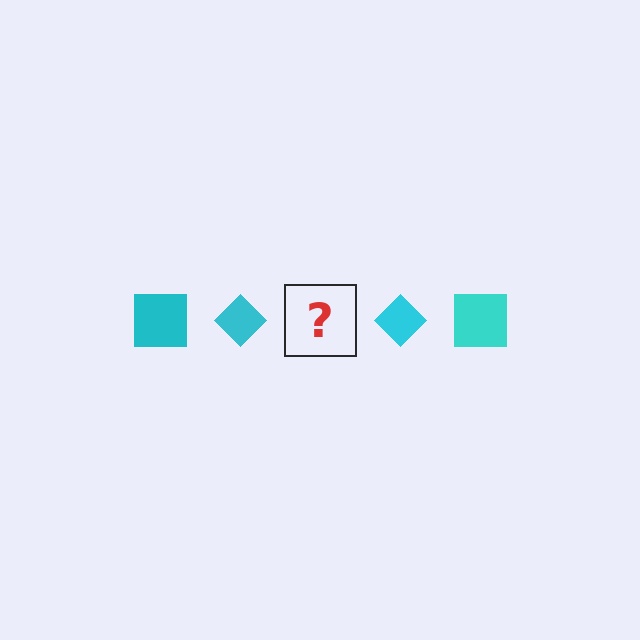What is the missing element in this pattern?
The missing element is a cyan square.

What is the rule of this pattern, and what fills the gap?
The rule is that the pattern cycles through square, diamond shapes in cyan. The gap should be filled with a cyan square.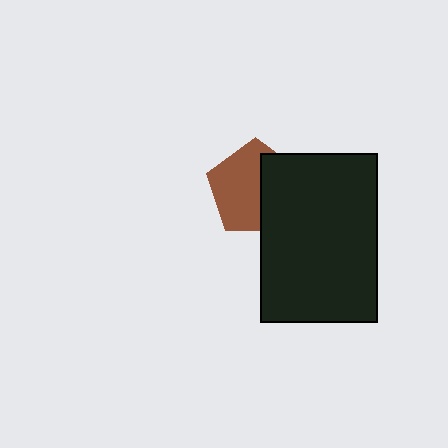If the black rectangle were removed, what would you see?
You would see the complete brown pentagon.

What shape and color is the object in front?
The object in front is a black rectangle.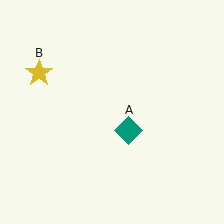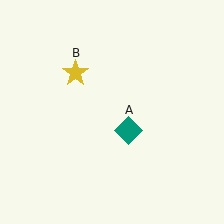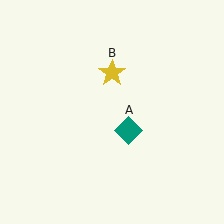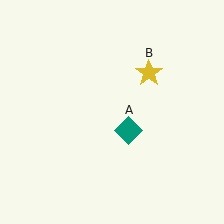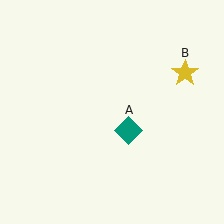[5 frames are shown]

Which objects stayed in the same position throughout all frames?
Teal diamond (object A) remained stationary.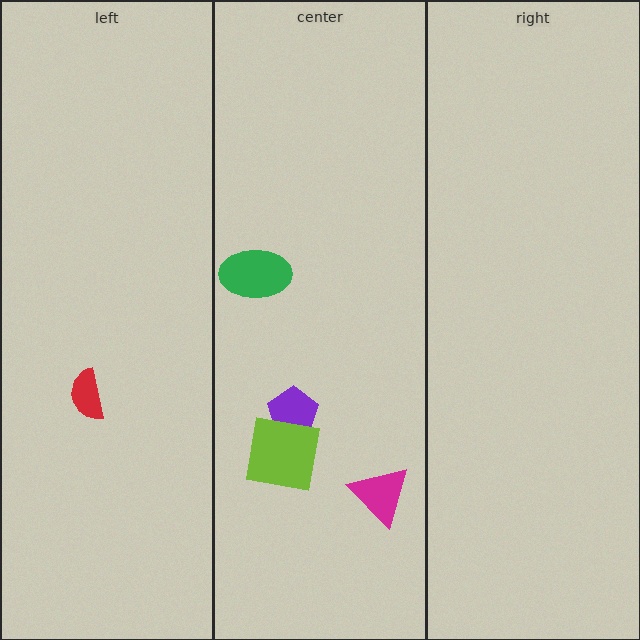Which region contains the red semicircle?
The left region.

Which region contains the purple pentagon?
The center region.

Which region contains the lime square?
The center region.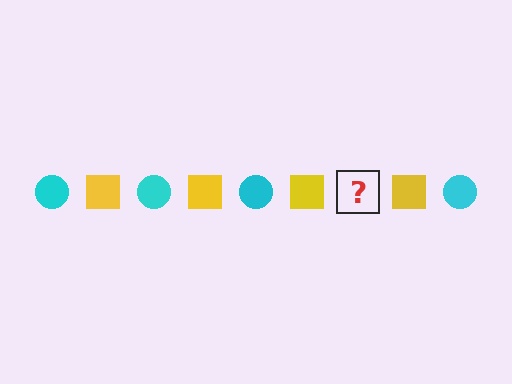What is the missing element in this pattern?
The missing element is a cyan circle.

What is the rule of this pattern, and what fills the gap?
The rule is that the pattern alternates between cyan circle and yellow square. The gap should be filled with a cyan circle.